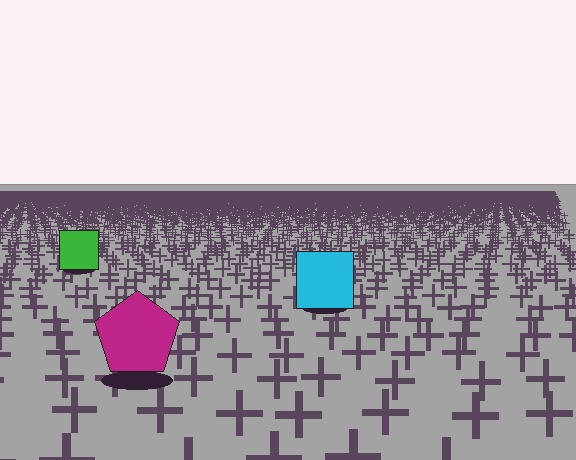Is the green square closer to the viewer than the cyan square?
No. The cyan square is closer — you can tell from the texture gradient: the ground texture is coarser near it.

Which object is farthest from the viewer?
The green square is farthest from the viewer. It appears smaller and the ground texture around it is denser.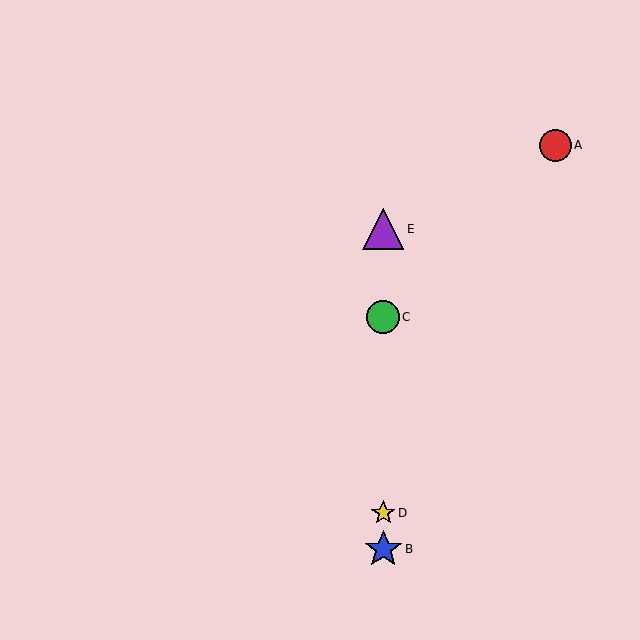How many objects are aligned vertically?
4 objects (B, C, D, E) are aligned vertically.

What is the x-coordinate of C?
Object C is at x≈383.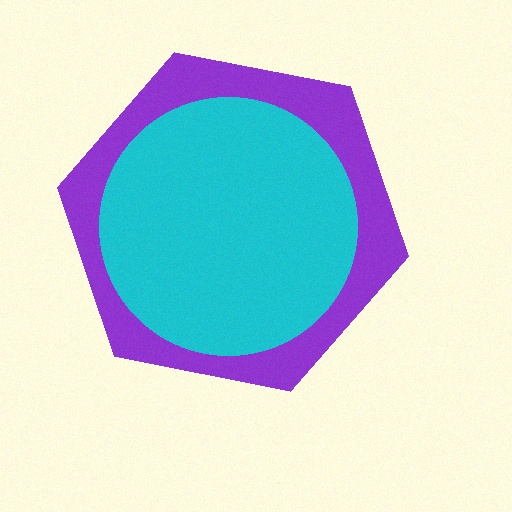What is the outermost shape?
The purple hexagon.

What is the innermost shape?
The cyan circle.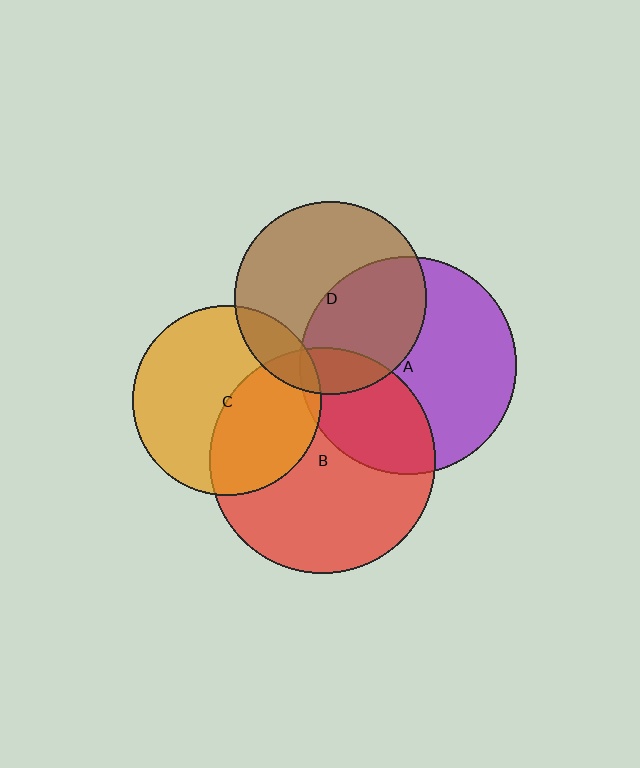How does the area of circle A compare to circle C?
Approximately 1.3 times.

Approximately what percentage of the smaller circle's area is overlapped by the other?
Approximately 40%.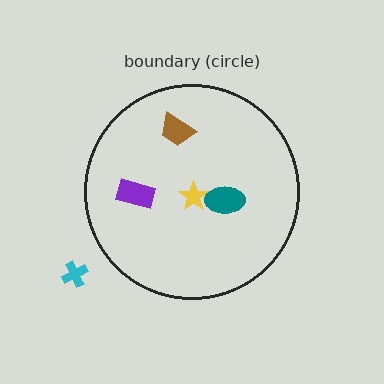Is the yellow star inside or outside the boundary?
Inside.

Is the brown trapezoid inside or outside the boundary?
Inside.